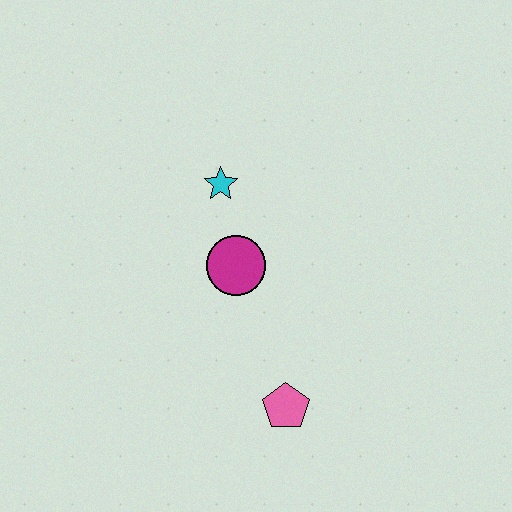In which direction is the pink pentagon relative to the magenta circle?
The pink pentagon is below the magenta circle.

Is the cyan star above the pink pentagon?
Yes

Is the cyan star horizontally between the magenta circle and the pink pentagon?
No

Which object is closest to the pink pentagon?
The magenta circle is closest to the pink pentagon.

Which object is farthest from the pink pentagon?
The cyan star is farthest from the pink pentagon.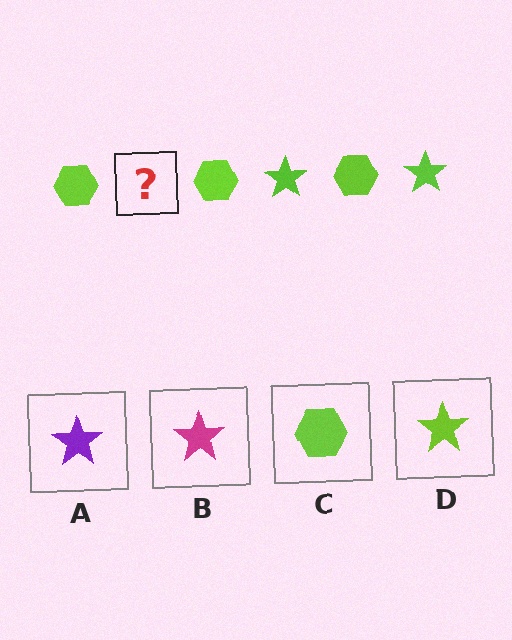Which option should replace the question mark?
Option D.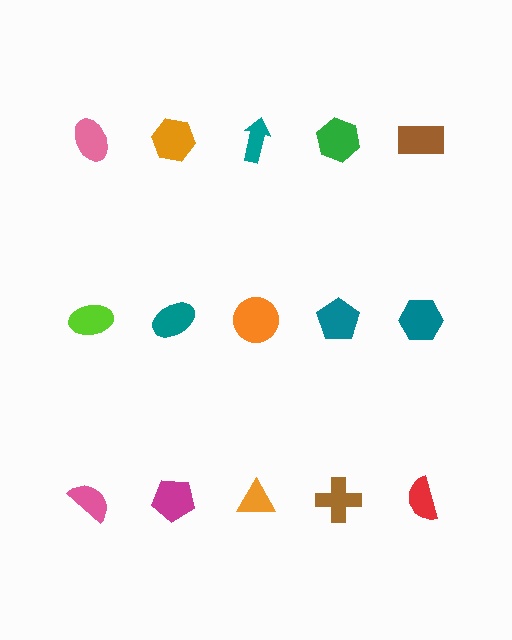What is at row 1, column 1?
A pink ellipse.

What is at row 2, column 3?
An orange circle.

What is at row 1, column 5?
A brown rectangle.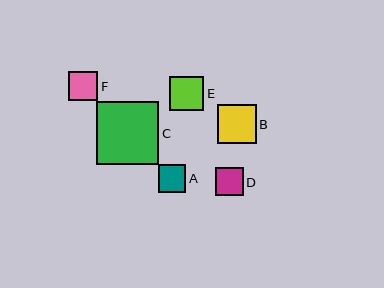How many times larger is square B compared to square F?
Square B is approximately 1.3 times the size of square F.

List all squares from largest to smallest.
From largest to smallest: C, B, E, F, A, D.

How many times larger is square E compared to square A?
Square E is approximately 1.2 times the size of square A.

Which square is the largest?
Square C is the largest with a size of approximately 63 pixels.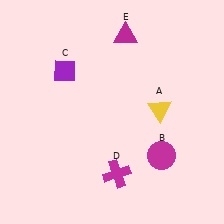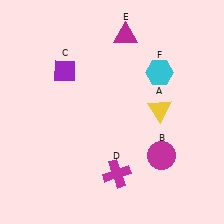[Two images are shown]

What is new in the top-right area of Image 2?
A cyan hexagon (F) was added in the top-right area of Image 2.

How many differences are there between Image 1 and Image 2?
There is 1 difference between the two images.